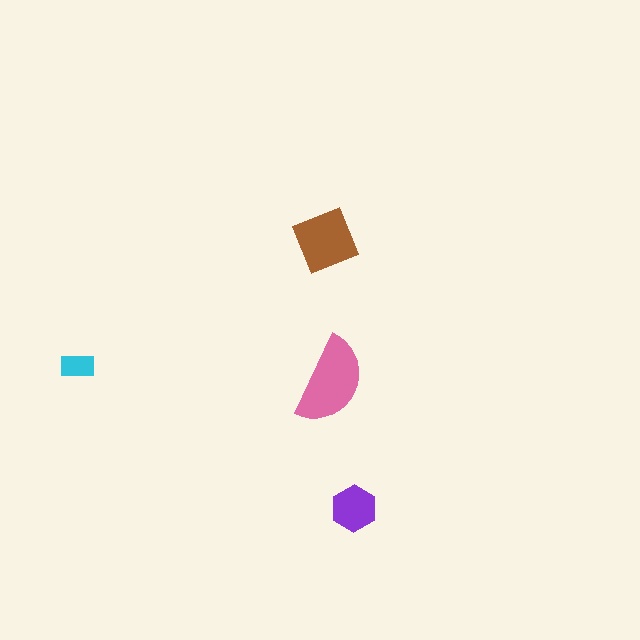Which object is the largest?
The pink semicircle.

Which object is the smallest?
The cyan rectangle.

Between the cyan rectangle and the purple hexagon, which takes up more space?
The purple hexagon.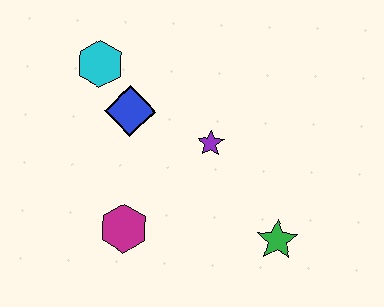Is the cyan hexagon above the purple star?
Yes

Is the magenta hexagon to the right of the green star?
No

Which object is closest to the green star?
The purple star is closest to the green star.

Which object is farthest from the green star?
The cyan hexagon is farthest from the green star.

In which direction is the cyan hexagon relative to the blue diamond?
The cyan hexagon is above the blue diamond.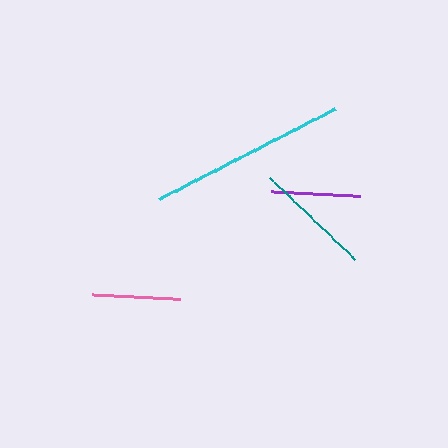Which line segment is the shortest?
The purple line is the shortest at approximately 89 pixels.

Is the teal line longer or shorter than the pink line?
The teal line is longer than the pink line.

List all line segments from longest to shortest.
From longest to shortest: cyan, teal, pink, purple.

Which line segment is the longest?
The cyan line is the longest at approximately 198 pixels.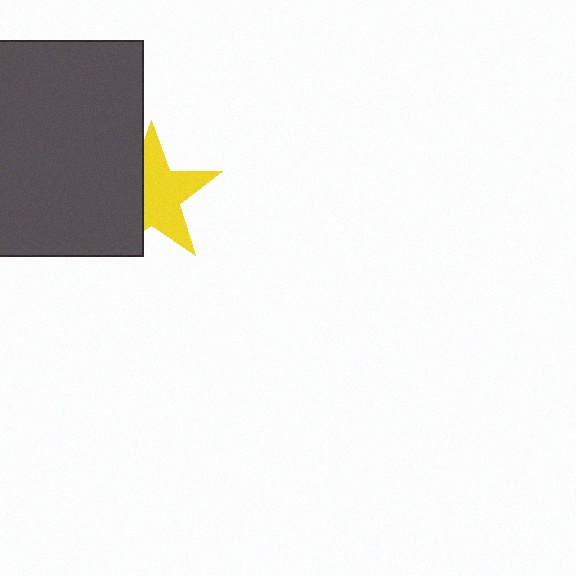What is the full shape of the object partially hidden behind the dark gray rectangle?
The partially hidden object is a yellow star.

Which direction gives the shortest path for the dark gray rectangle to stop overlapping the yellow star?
Moving left gives the shortest separation.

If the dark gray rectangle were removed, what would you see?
You would see the complete yellow star.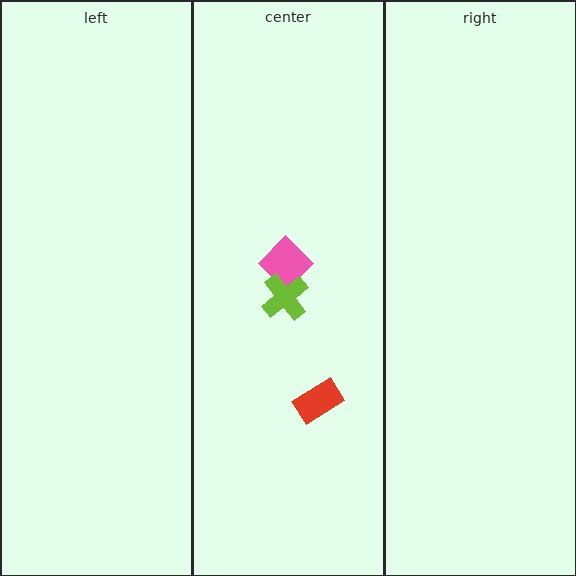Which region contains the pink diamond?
The center region.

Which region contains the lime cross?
The center region.